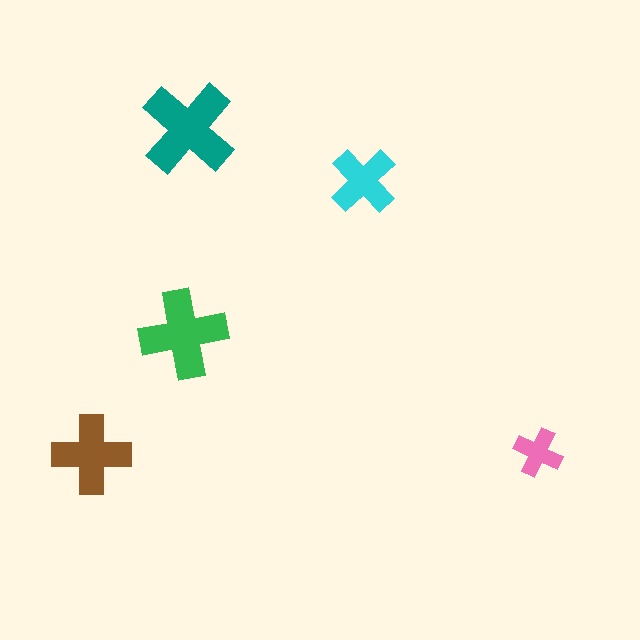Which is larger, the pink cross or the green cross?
The green one.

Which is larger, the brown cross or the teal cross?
The teal one.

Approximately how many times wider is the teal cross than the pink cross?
About 2 times wider.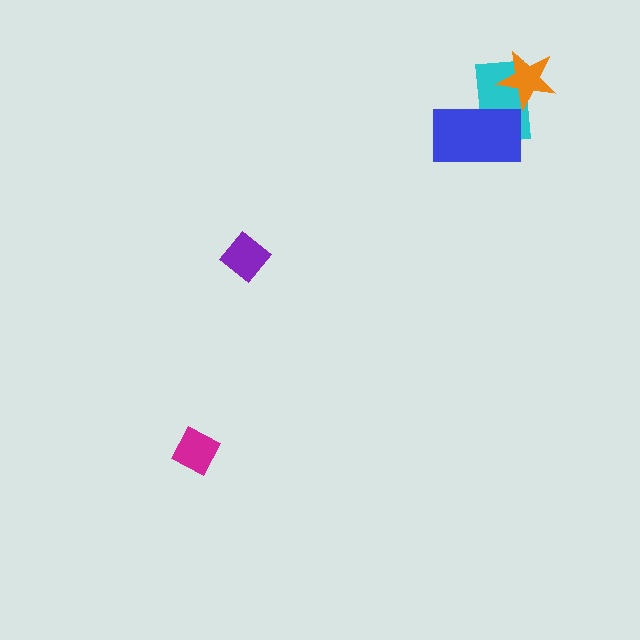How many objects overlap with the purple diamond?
0 objects overlap with the purple diamond.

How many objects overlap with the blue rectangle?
1 object overlaps with the blue rectangle.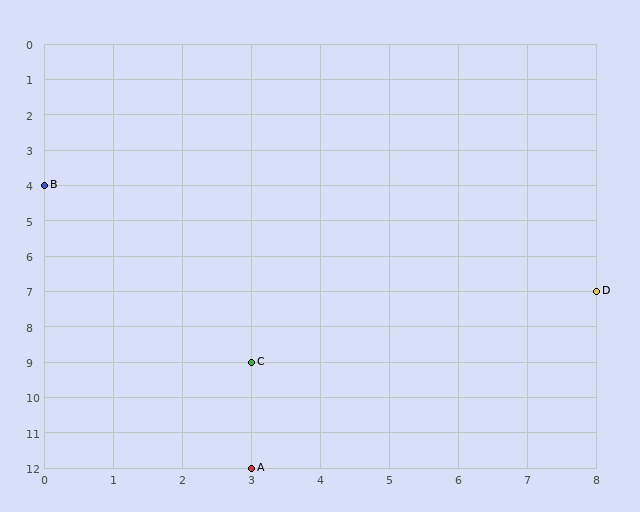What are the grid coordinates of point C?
Point C is at grid coordinates (3, 9).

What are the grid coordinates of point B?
Point B is at grid coordinates (0, 4).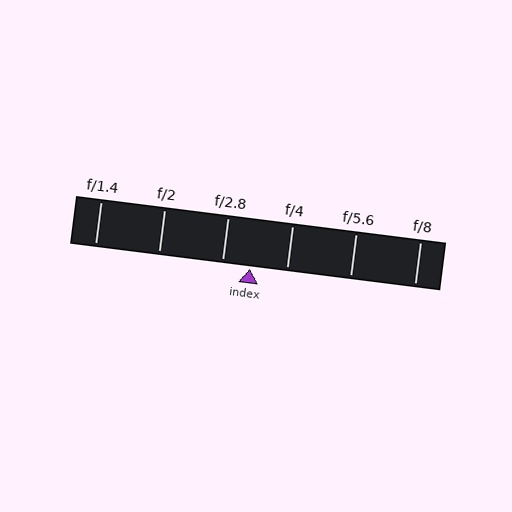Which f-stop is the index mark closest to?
The index mark is closest to f/2.8.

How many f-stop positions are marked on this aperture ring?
There are 6 f-stop positions marked.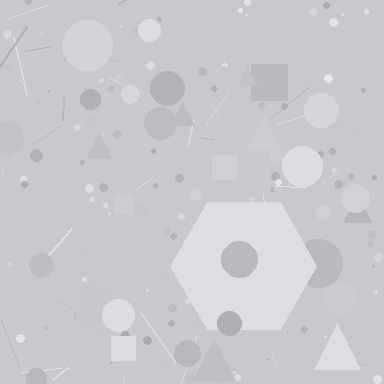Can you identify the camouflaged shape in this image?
The camouflaged shape is a hexagon.